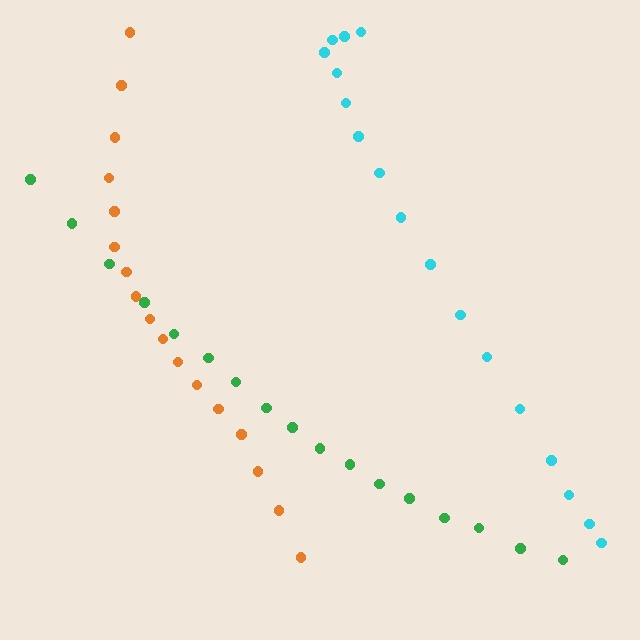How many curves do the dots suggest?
There are 3 distinct paths.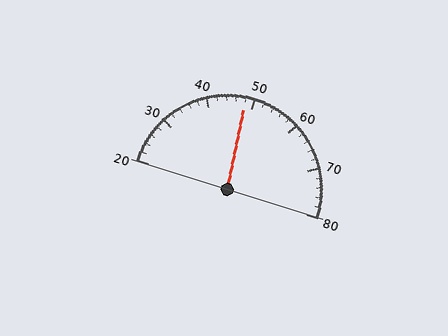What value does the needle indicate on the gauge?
The needle indicates approximately 48.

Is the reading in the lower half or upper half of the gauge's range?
The reading is in the lower half of the range (20 to 80).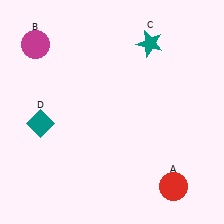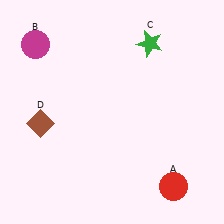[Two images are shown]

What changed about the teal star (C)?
In Image 1, C is teal. In Image 2, it changed to green.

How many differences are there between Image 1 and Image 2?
There are 2 differences between the two images.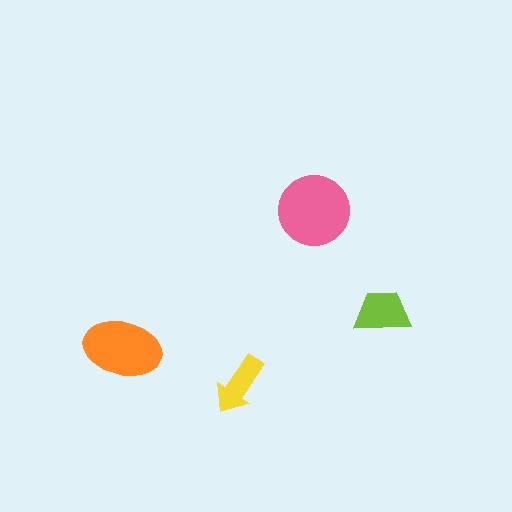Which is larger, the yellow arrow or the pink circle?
The pink circle.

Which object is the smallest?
The yellow arrow.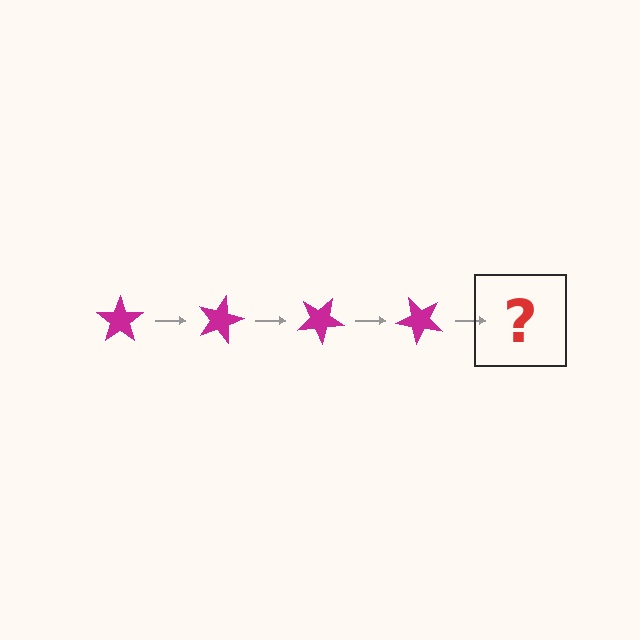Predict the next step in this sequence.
The next step is a magenta star rotated 60 degrees.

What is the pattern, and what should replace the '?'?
The pattern is that the star rotates 15 degrees each step. The '?' should be a magenta star rotated 60 degrees.